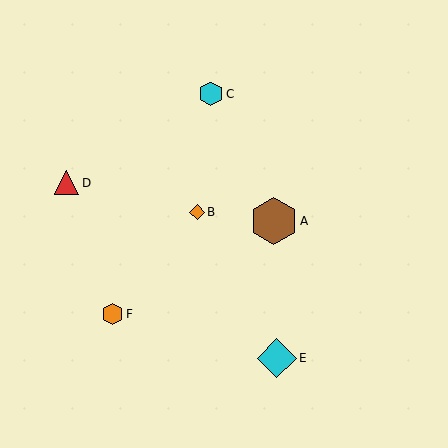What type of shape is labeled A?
Shape A is a brown hexagon.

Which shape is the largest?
The brown hexagon (labeled A) is the largest.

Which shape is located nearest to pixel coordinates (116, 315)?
The orange hexagon (labeled F) at (112, 314) is nearest to that location.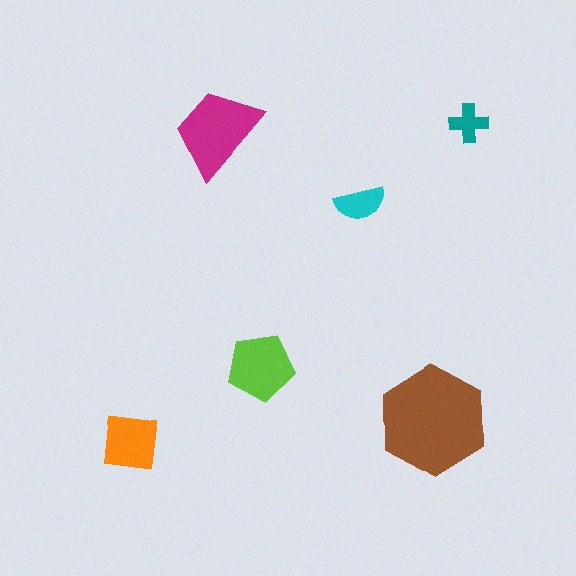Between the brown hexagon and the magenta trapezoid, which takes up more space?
The brown hexagon.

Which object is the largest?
The brown hexagon.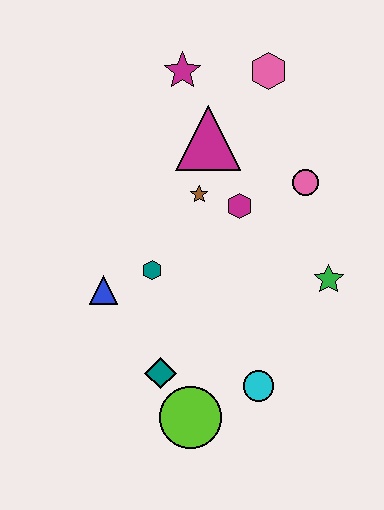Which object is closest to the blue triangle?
The teal hexagon is closest to the blue triangle.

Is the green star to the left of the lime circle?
No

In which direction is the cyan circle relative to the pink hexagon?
The cyan circle is below the pink hexagon.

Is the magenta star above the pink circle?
Yes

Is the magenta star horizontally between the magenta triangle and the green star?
No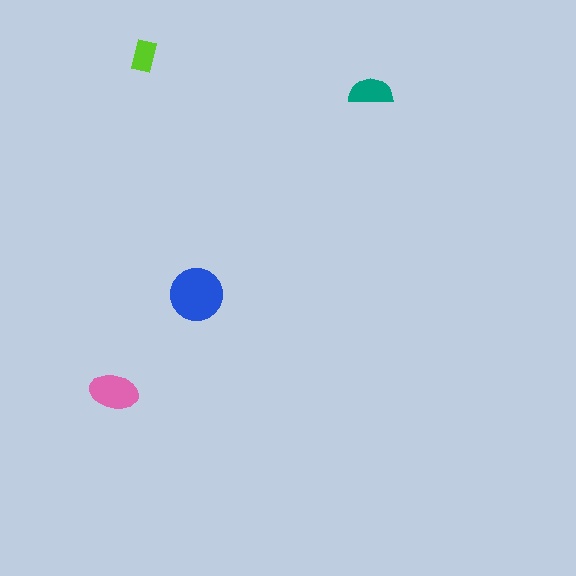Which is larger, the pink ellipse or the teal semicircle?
The pink ellipse.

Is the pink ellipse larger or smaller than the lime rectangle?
Larger.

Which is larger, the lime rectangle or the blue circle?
The blue circle.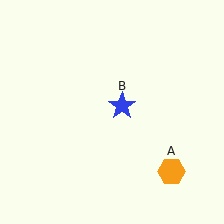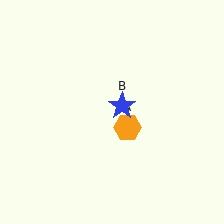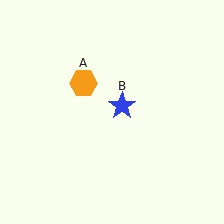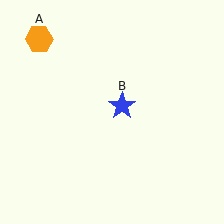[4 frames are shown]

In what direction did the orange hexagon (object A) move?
The orange hexagon (object A) moved up and to the left.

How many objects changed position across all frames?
1 object changed position: orange hexagon (object A).